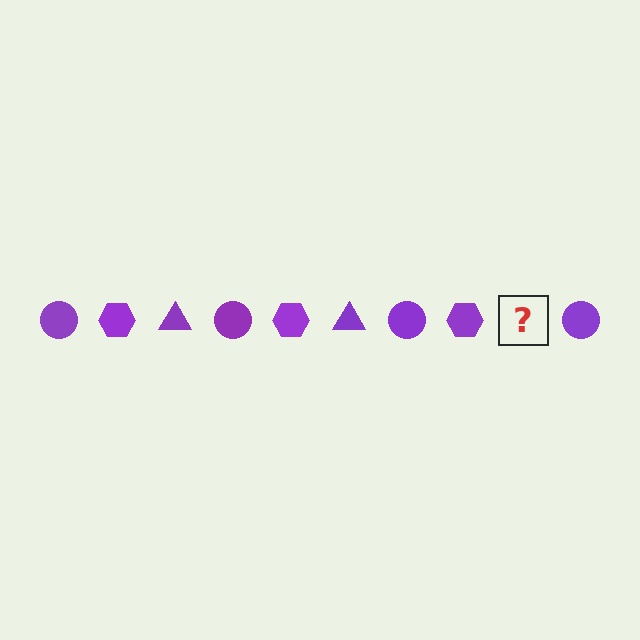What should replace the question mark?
The question mark should be replaced with a purple triangle.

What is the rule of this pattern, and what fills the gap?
The rule is that the pattern cycles through circle, hexagon, triangle shapes in purple. The gap should be filled with a purple triangle.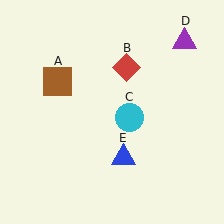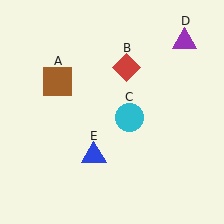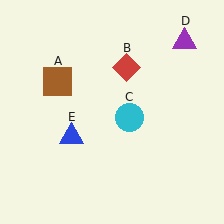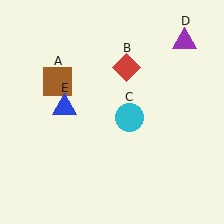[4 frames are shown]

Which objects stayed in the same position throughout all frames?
Brown square (object A) and red diamond (object B) and cyan circle (object C) and purple triangle (object D) remained stationary.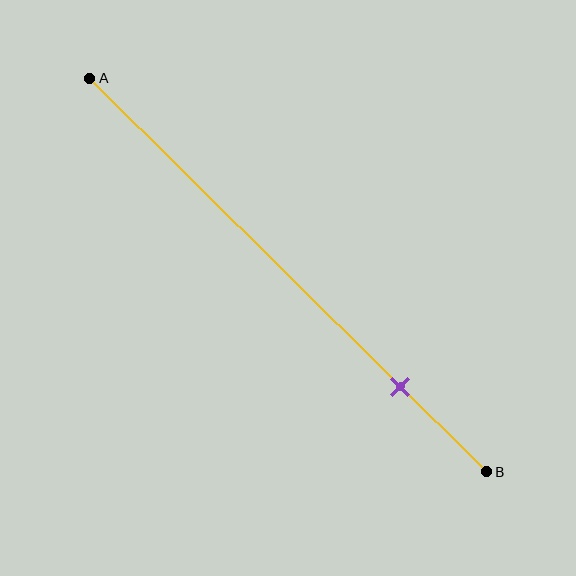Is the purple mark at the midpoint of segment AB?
No, the mark is at about 80% from A, not at the 50% midpoint.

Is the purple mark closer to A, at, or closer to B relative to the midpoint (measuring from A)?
The purple mark is closer to point B than the midpoint of segment AB.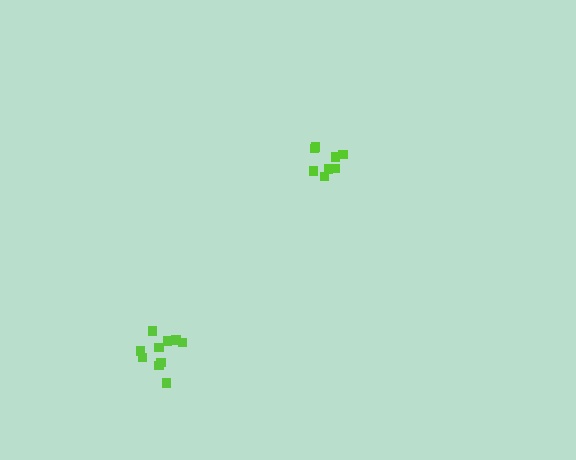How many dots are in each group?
Group 1: 10 dots, Group 2: 8 dots (18 total).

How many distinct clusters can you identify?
There are 2 distinct clusters.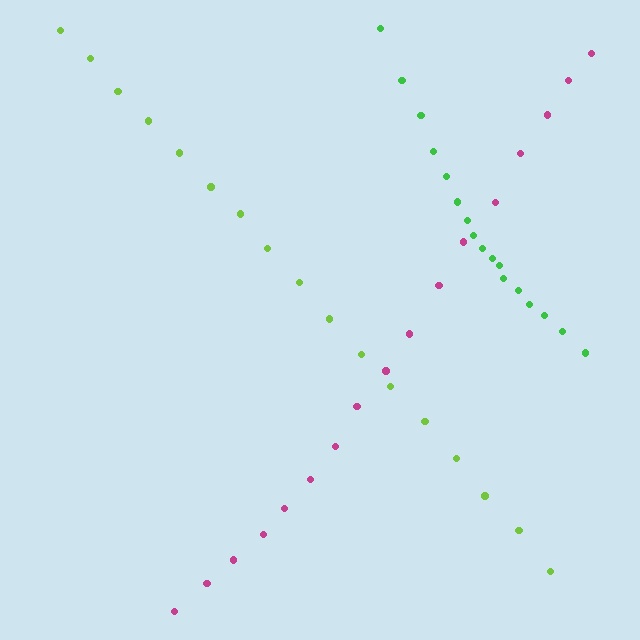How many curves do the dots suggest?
There are 3 distinct paths.